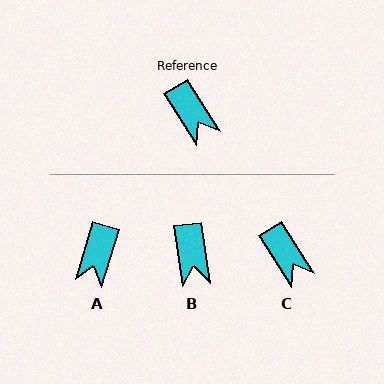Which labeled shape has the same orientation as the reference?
C.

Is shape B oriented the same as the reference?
No, it is off by about 24 degrees.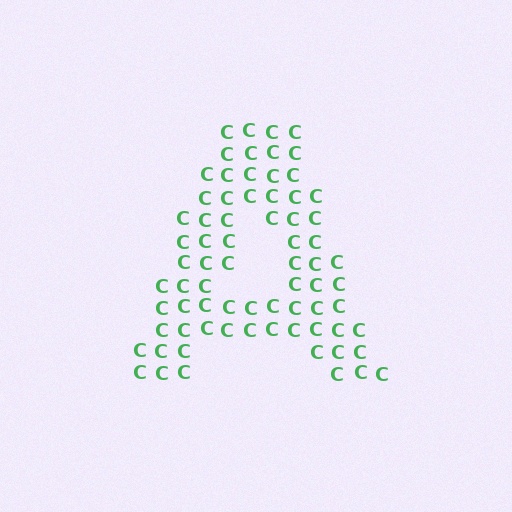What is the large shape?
The large shape is the letter A.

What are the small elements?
The small elements are letter C's.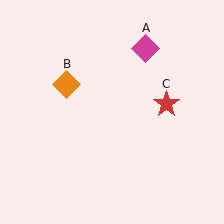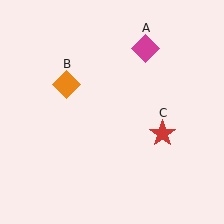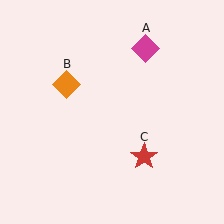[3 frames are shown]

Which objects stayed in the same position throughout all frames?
Magenta diamond (object A) and orange diamond (object B) remained stationary.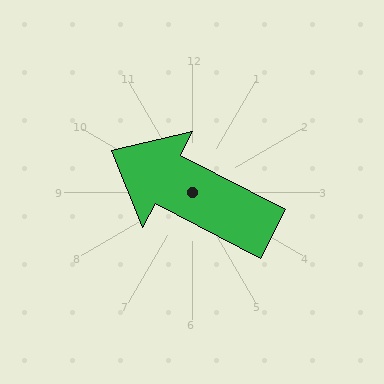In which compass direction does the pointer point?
Northwest.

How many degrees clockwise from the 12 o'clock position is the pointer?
Approximately 297 degrees.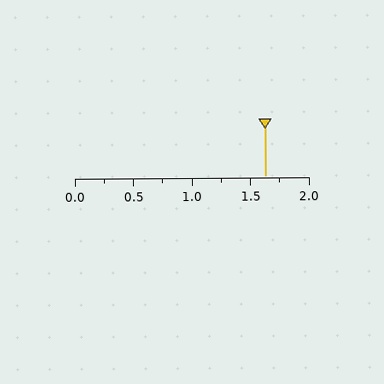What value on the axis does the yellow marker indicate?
The marker indicates approximately 1.62.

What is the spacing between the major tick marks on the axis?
The major ticks are spaced 0.5 apart.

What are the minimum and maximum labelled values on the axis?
The axis runs from 0.0 to 2.0.